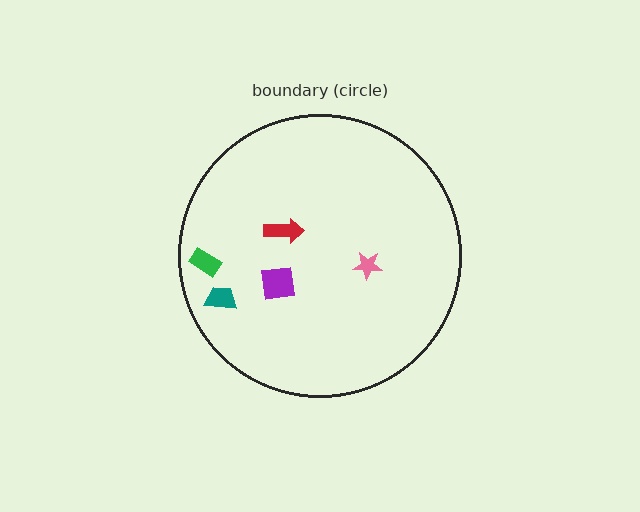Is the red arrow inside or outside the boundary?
Inside.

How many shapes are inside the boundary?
5 inside, 0 outside.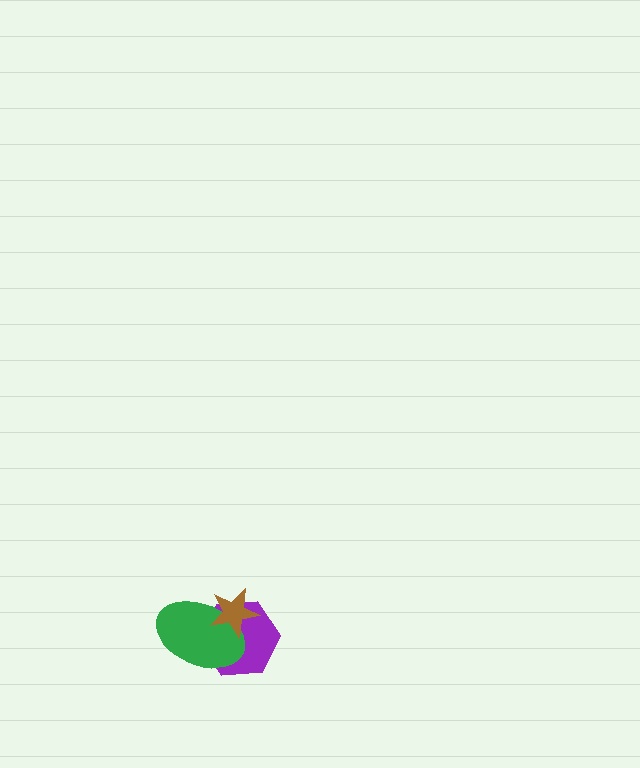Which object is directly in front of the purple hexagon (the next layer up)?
The green ellipse is directly in front of the purple hexagon.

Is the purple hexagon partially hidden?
Yes, it is partially covered by another shape.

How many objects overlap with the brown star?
2 objects overlap with the brown star.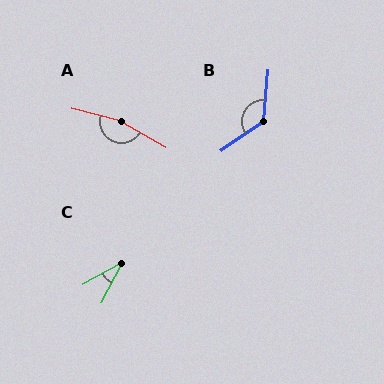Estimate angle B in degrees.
Approximately 130 degrees.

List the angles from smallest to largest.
C (33°), B (130°), A (165°).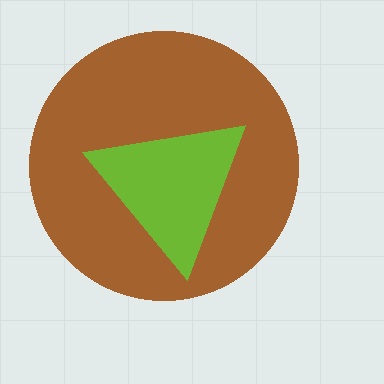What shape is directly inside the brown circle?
The lime triangle.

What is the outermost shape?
The brown circle.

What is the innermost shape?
The lime triangle.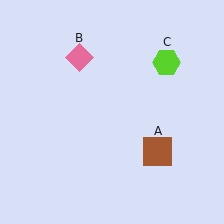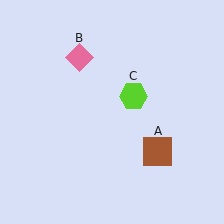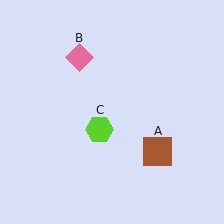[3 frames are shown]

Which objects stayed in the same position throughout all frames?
Brown square (object A) and pink diamond (object B) remained stationary.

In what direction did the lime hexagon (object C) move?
The lime hexagon (object C) moved down and to the left.